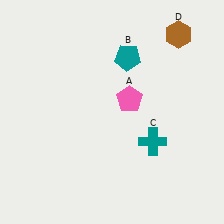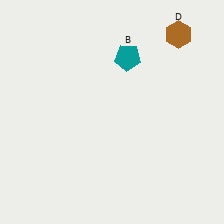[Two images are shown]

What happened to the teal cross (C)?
The teal cross (C) was removed in Image 2. It was in the bottom-right area of Image 1.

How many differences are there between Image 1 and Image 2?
There are 2 differences between the two images.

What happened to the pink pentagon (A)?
The pink pentagon (A) was removed in Image 2. It was in the top-right area of Image 1.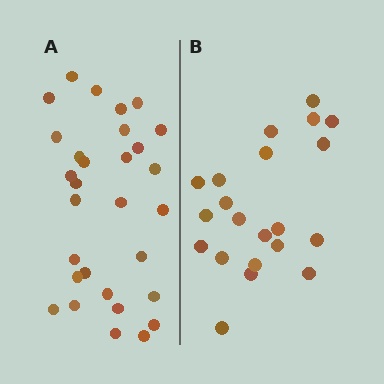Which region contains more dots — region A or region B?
Region A (the left region) has more dots.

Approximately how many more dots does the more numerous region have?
Region A has roughly 8 or so more dots than region B.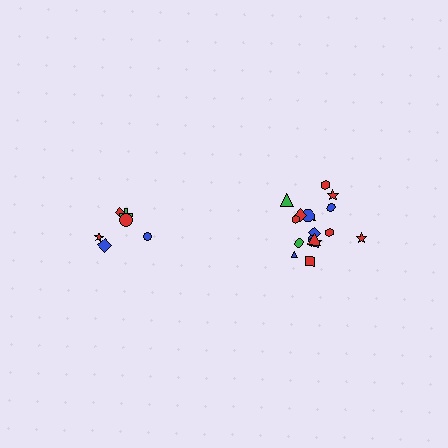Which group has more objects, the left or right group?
The right group.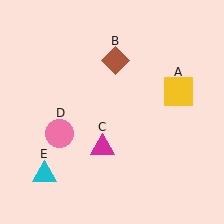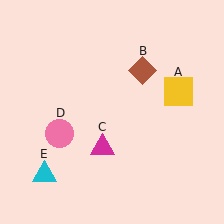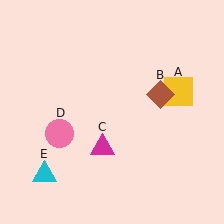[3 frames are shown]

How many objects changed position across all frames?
1 object changed position: brown diamond (object B).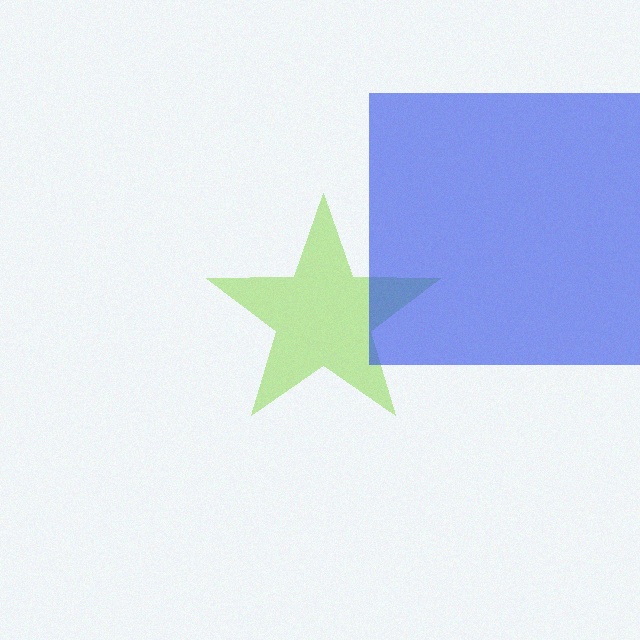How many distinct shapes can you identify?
There are 2 distinct shapes: a lime star, a blue square.